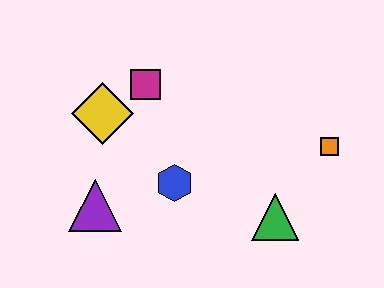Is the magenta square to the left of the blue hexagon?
Yes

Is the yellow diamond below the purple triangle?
No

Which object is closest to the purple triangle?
The blue hexagon is closest to the purple triangle.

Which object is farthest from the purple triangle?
The orange square is farthest from the purple triangle.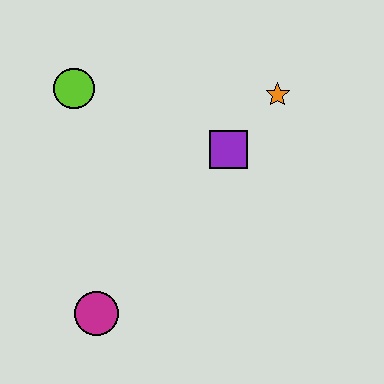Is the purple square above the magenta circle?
Yes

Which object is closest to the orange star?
The purple square is closest to the orange star.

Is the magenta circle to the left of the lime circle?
No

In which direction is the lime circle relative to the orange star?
The lime circle is to the left of the orange star.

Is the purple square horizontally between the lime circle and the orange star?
Yes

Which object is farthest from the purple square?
The magenta circle is farthest from the purple square.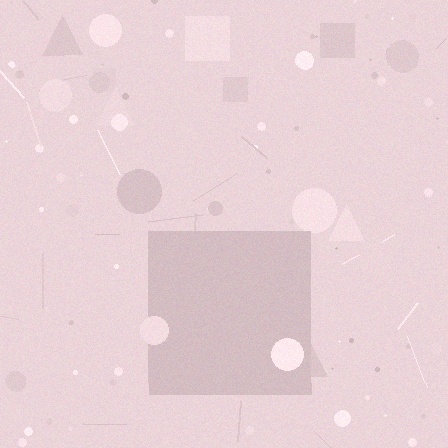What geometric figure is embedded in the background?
A square is embedded in the background.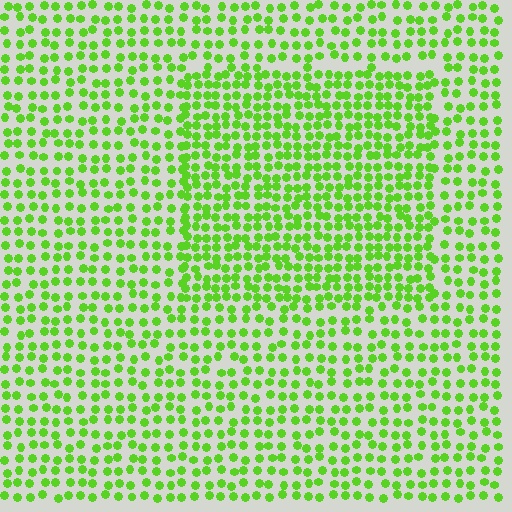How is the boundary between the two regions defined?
The boundary is defined by a change in element density (approximately 1.6x ratio). All elements are the same color, size, and shape.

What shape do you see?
I see a rectangle.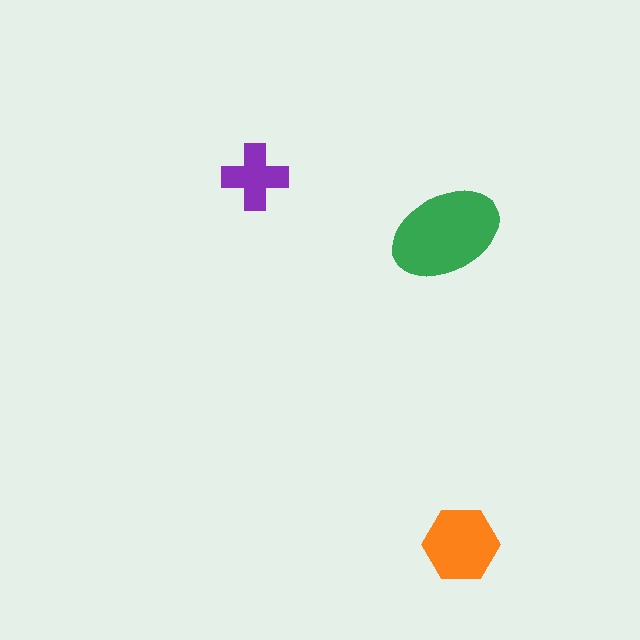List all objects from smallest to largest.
The purple cross, the orange hexagon, the green ellipse.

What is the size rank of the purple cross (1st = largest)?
3rd.